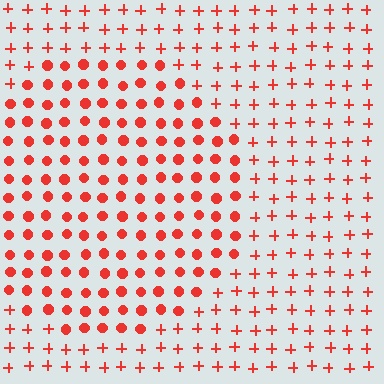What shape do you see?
I see a circle.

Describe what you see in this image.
The image is filled with small red elements arranged in a uniform grid. A circle-shaped region contains circles, while the surrounding area contains plus signs. The boundary is defined purely by the change in element shape.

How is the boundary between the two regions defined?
The boundary is defined by a change in element shape: circles inside vs. plus signs outside. All elements share the same color and spacing.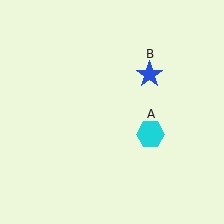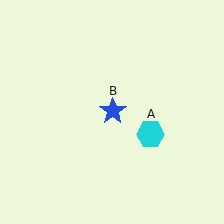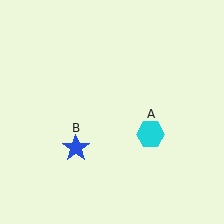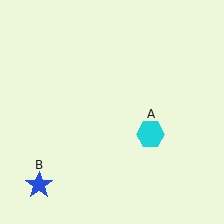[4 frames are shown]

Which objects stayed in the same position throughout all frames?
Cyan hexagon (object A) remained stationary.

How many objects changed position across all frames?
1 object changed position: blue star (object B).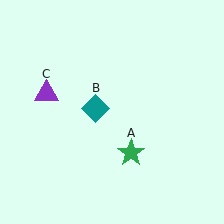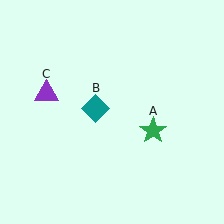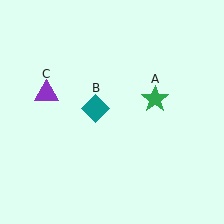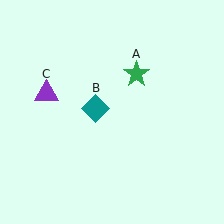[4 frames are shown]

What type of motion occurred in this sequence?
The green star (object A) rotated counterclockwise around the center of the scene.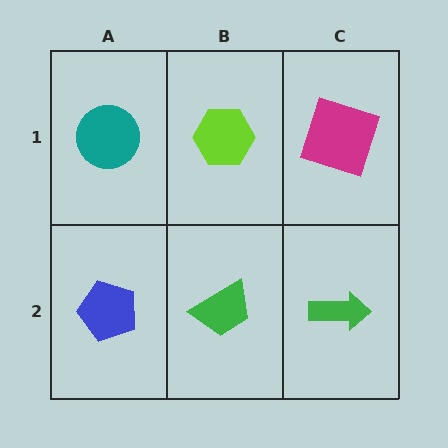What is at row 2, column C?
A green arrow.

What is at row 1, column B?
A lime hexagon.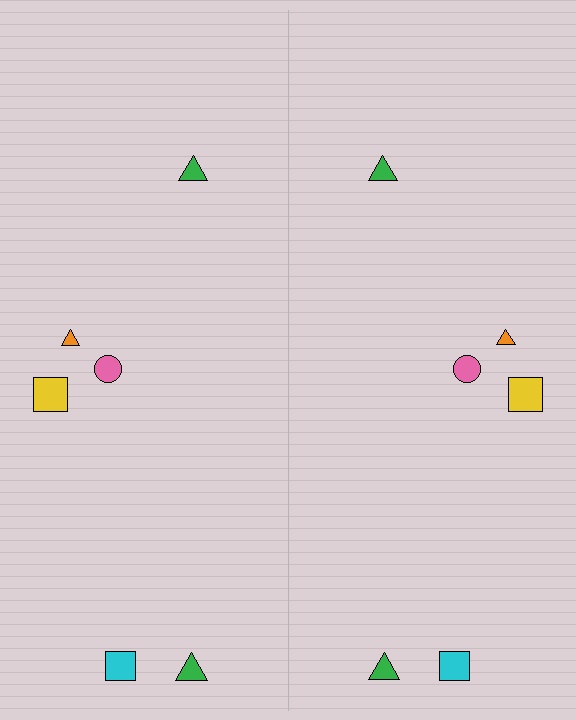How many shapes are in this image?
There are 12 shapes in this image.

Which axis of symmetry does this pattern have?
The pattern has a vertical axis of symmetry running through the center of the image.